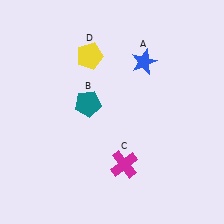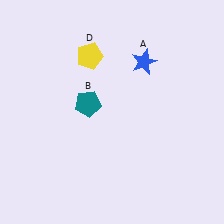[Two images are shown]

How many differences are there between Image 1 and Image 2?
There is 1 difference between the two images.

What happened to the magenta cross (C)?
The magenta cross (C) was removed in Image 2. It was in the bottom-right area of Image 1.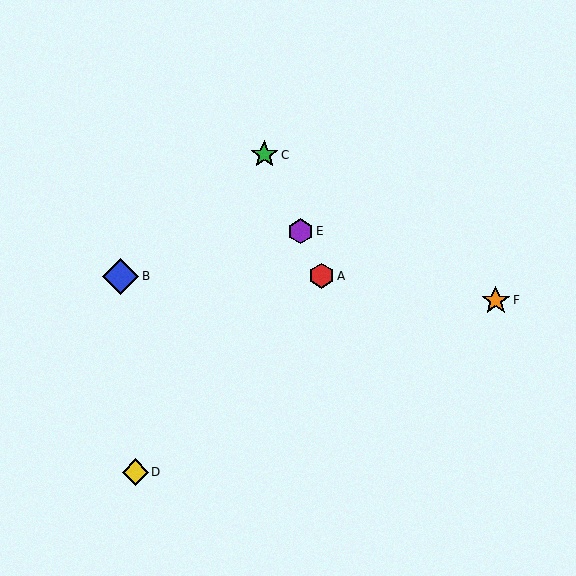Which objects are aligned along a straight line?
Objects A, C, E are aligned along a straight line.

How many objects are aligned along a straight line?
3 objects (A, C, E) are aligned along a straight line.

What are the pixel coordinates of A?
Object A is at (322, 276).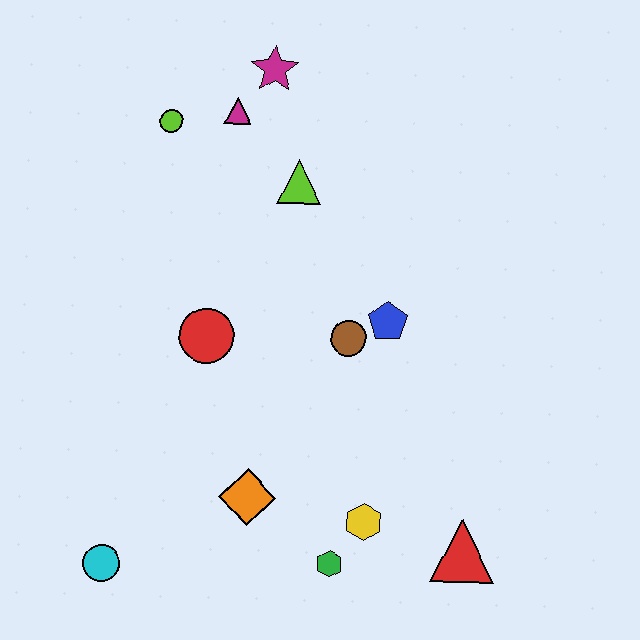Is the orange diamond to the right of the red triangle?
No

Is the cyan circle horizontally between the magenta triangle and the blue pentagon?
No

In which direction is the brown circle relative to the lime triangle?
The brown circle is below the lime triangle.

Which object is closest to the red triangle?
The yellow hexagon is closest to the red triangle.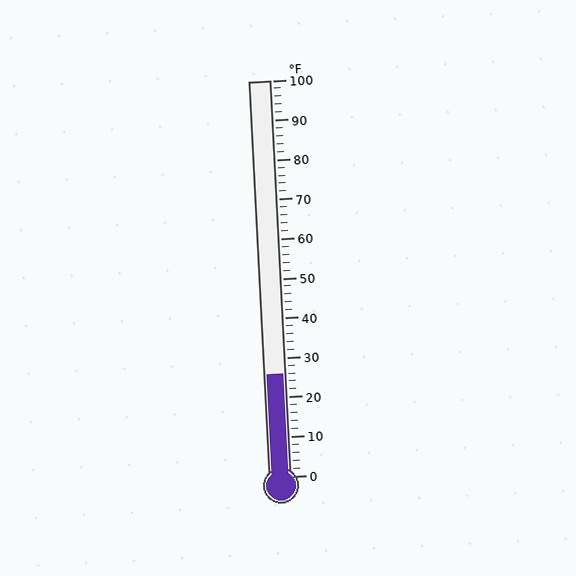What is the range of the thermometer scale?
The thermometer scale ranges from 0°F to 100°F.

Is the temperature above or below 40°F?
The temperature is below 40°F.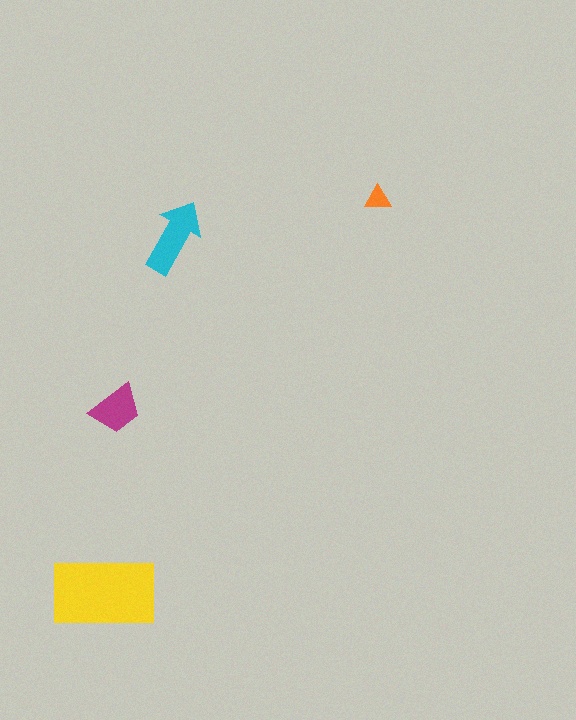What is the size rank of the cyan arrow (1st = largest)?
2nd.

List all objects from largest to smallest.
The yellow rectangle, the cyan arrow, the magenta trapezoid, the orange triangle.